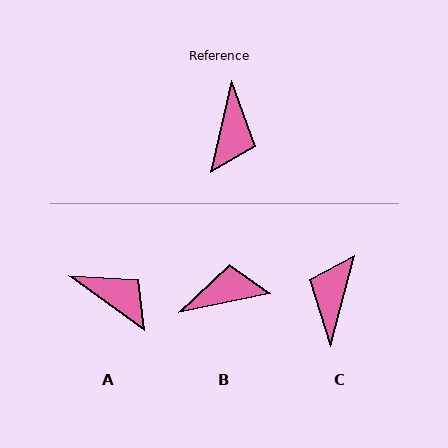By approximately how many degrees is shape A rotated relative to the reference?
Approximately 67 degrees counter-clockwise.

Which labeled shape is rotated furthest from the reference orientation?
C, about 178 degrees away.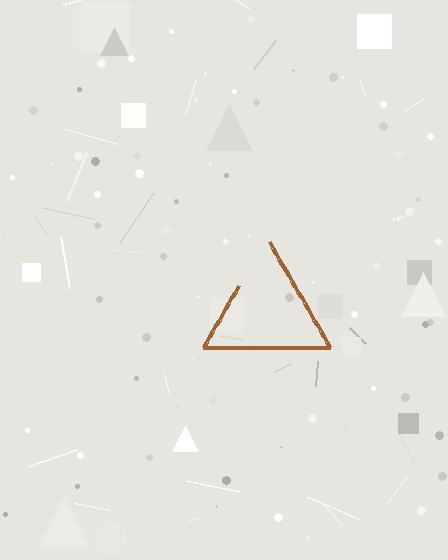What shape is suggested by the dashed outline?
The dashed outline suggests a triangle.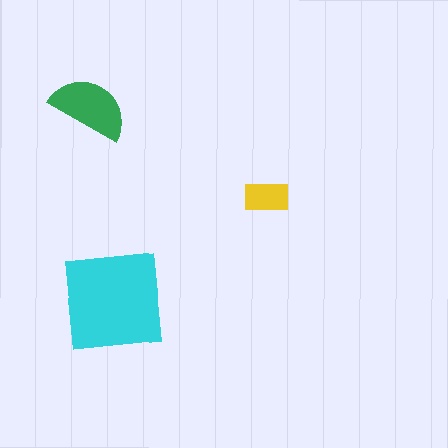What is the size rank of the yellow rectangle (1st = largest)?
3rd.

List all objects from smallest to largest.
The yellow rectangle, the green semicircle, the cyan square.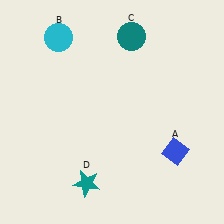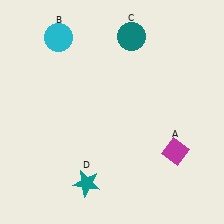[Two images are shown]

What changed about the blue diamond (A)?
In Image 1, A is blue. In Image 2, it changed to magenta.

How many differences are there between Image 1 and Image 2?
There is 1 difference between the two images.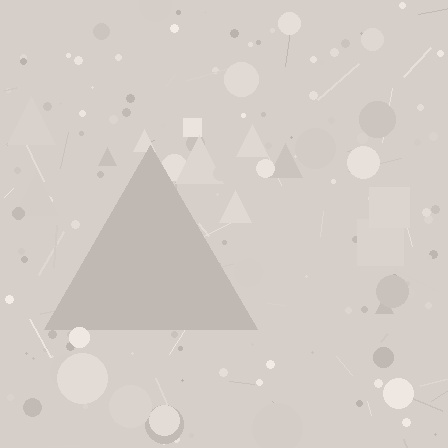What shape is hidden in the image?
A triangle is hidden in the image.